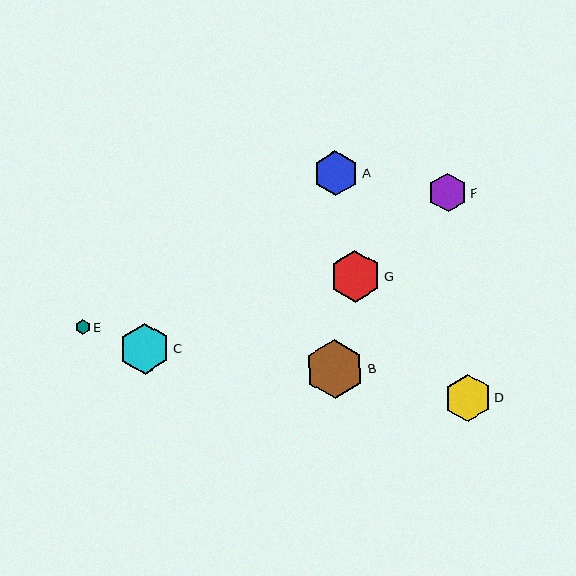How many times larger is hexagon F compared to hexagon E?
Hexagon F is approximately 2.6 times the size of hexagon E.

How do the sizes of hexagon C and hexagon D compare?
Hexagon C and hexagon D are approximately the same size.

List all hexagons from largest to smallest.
From largest to smallest: B, G, C, D, A, F, E.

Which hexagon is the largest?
Hexagon B is the largest with a size of approximately 59 pixels.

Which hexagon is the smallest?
Hexagon E is the smallest with a size of approximately 15 pixels.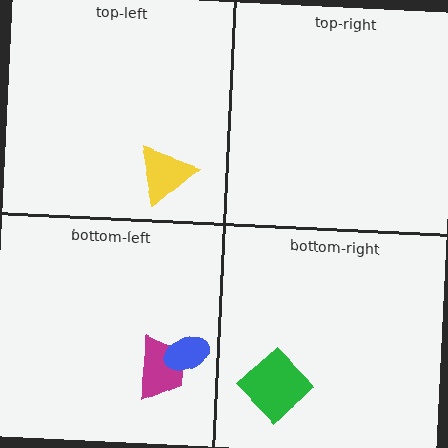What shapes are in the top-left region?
The yellow triangle.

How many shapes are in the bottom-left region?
2.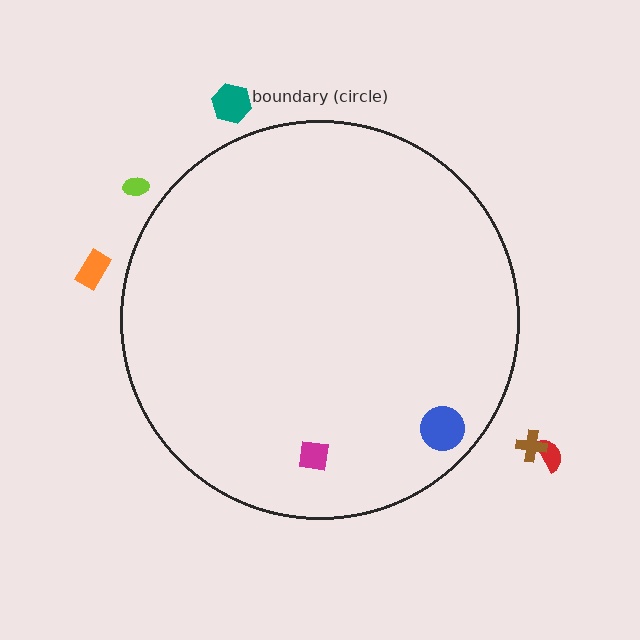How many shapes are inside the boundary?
2 inside, 5 outside.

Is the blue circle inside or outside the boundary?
Inside.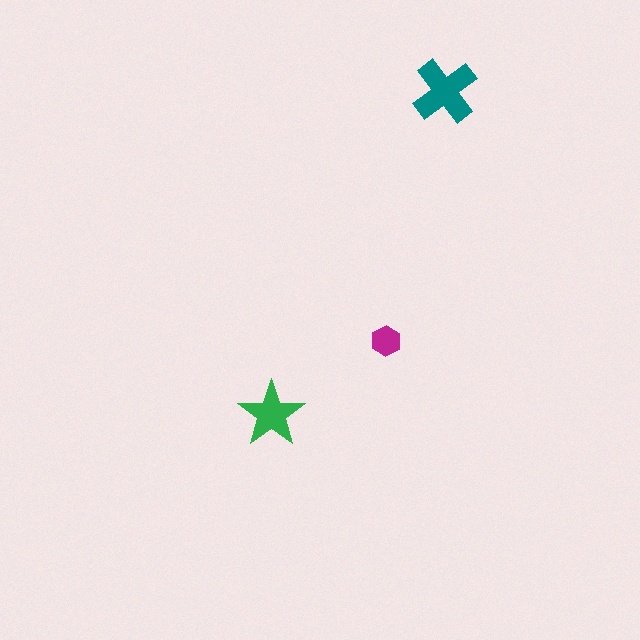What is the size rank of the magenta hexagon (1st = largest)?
3rd.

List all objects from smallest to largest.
The magenta hexagon, the green star, the teal cross.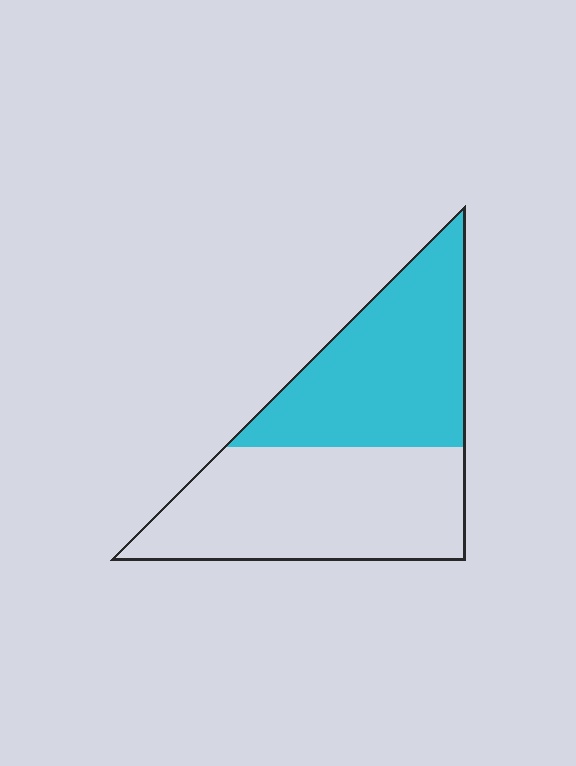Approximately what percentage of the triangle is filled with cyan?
Approximately 45%.